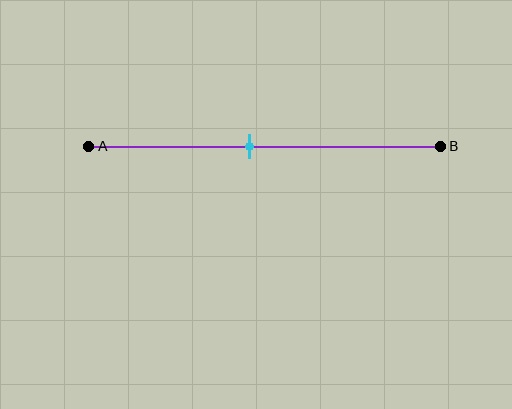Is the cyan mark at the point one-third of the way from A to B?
No, the mark is at about 45% from A, not at the 33% one-third point.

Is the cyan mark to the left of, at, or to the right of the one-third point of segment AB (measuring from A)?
The cyan mark is to the right of the one-third point of segment AB.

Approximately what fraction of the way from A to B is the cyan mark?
The cyan mark is approximately 45% of the way from A to B.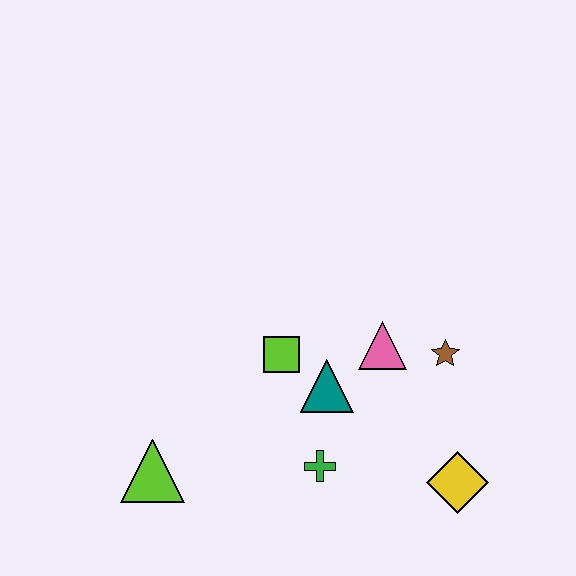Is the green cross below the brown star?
Yes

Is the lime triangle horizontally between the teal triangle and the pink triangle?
No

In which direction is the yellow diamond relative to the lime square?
The yellow diamond is to the right of the lime square.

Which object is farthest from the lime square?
The yellow diamond is farthest from the lime square.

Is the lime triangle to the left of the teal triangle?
Yes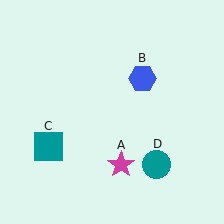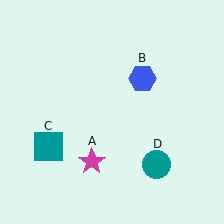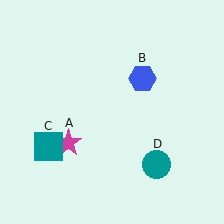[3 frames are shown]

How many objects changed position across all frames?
1 object changed position: magenta star (object A).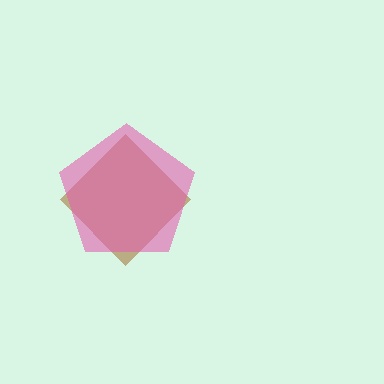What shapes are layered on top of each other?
The layered shapes are: a brown diamond, a pink pentagon.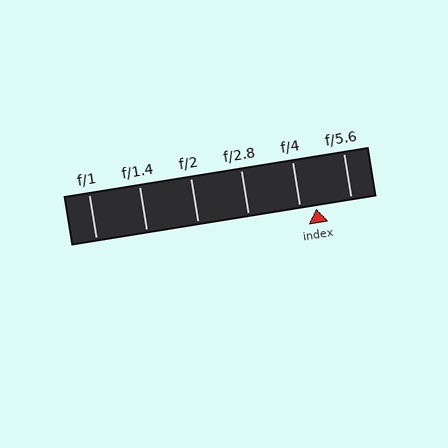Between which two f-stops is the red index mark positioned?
The index mark is between f/4 and f/5.6.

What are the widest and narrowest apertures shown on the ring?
The widest aperture shown is f/1 and the narrowest is f/5.6.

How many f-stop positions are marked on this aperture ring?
There are 6 f-stop positions marked.